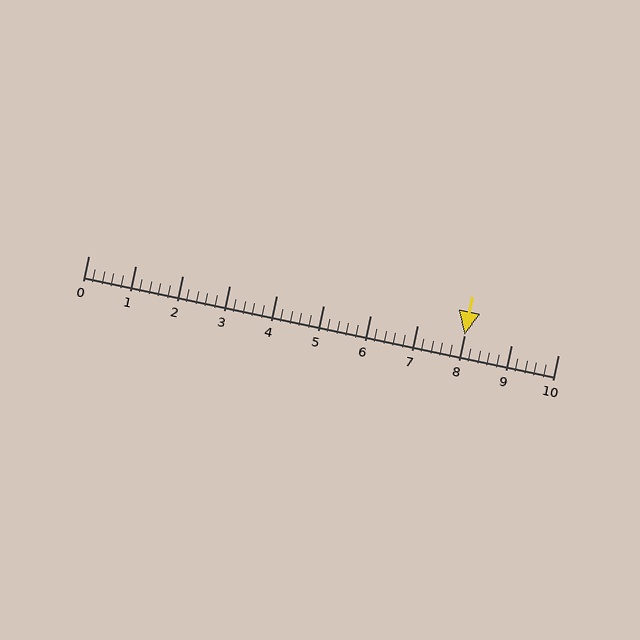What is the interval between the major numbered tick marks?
The major tick marks are spaced 1 units apart.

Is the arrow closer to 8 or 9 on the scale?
The arrow is closer to 8.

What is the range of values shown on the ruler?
The ruler shows values from 0 to 10.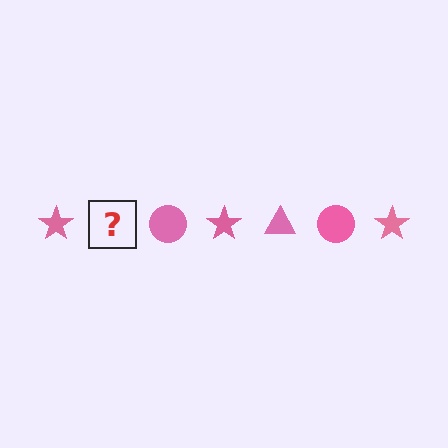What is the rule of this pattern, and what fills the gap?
The rule is that the pattern cycles through star, triangle, circle shapes in pink. The gap should be filled with a pink triangle.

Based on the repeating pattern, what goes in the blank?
The blank should be a pink triangle.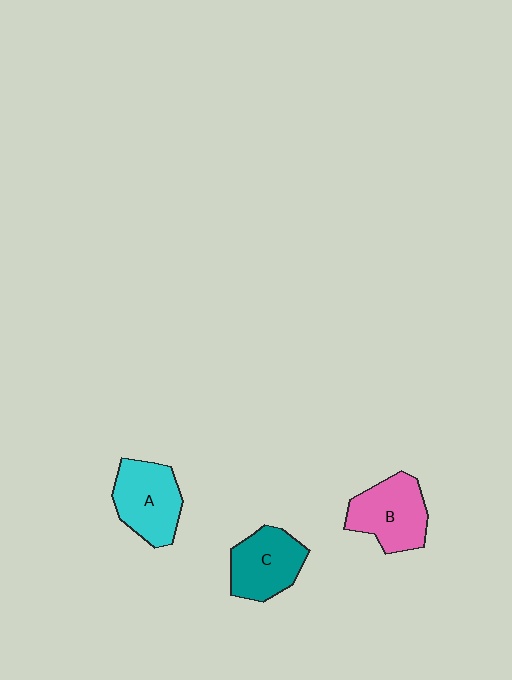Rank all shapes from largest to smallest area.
From largest to smallest: B (pink), A (cyan), C (teal).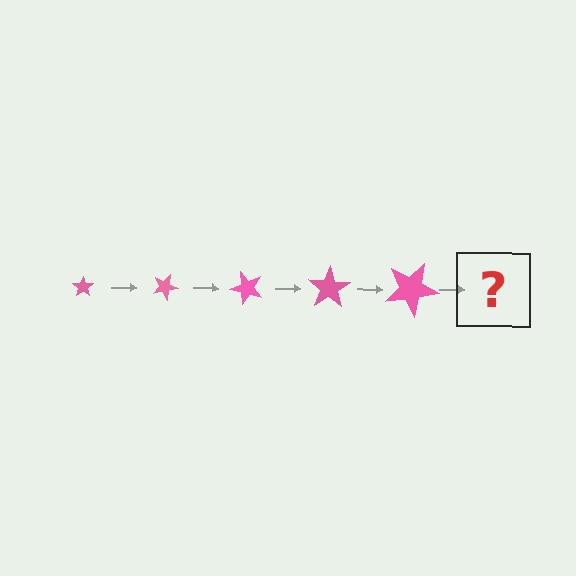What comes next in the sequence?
The next element should be a star, larger than the previous one and rotated 125 degrees from the start.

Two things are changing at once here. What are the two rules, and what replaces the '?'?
The two rules are that the star grows larger each step and it rotates 25 degrees each step. The '?' should be a star, larger than the previous one and rotated 125 degrees from the start.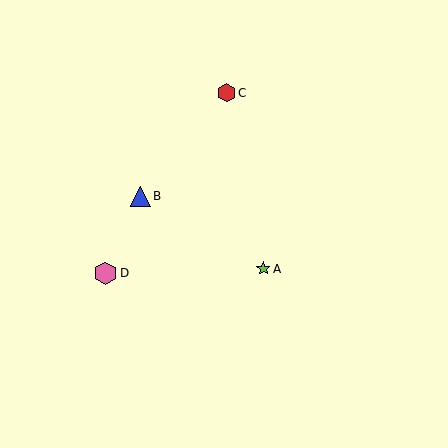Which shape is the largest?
The pink hexagon (labeled D) is the largest.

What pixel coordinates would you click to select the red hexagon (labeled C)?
Click at (226, 93) to select the red hexagon C.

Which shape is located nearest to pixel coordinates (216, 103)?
The red hexagon (labeled C) at (226, 93) is nearest to that location.